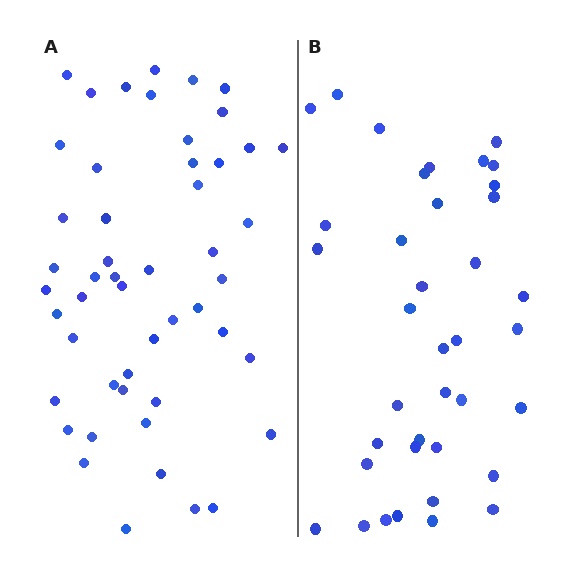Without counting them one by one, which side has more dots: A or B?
Region A (the left region) has more dots.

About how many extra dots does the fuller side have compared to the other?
Region A has roughly 12 or so more dots than region B.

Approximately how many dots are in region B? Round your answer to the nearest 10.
About 40 dots. (The exact count is 38, which rounds to 40.)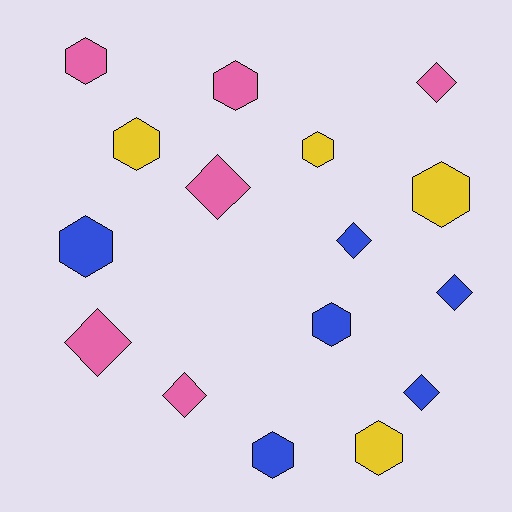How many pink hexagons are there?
There are 2 pink hexagons.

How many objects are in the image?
There are 16 objects.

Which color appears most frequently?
Pink, with 6 objects.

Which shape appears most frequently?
Hexagon, with 9 objects.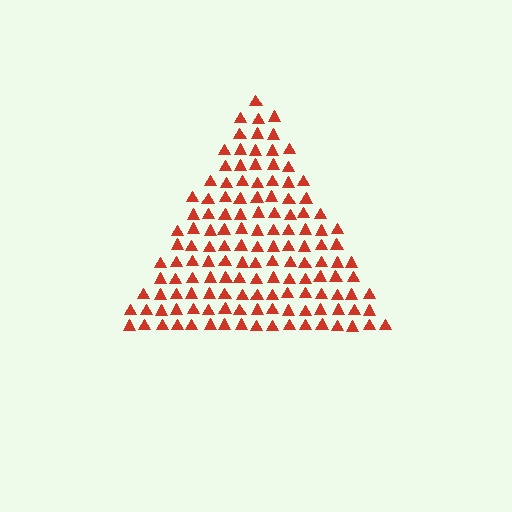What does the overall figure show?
The overall figure shows a triangle.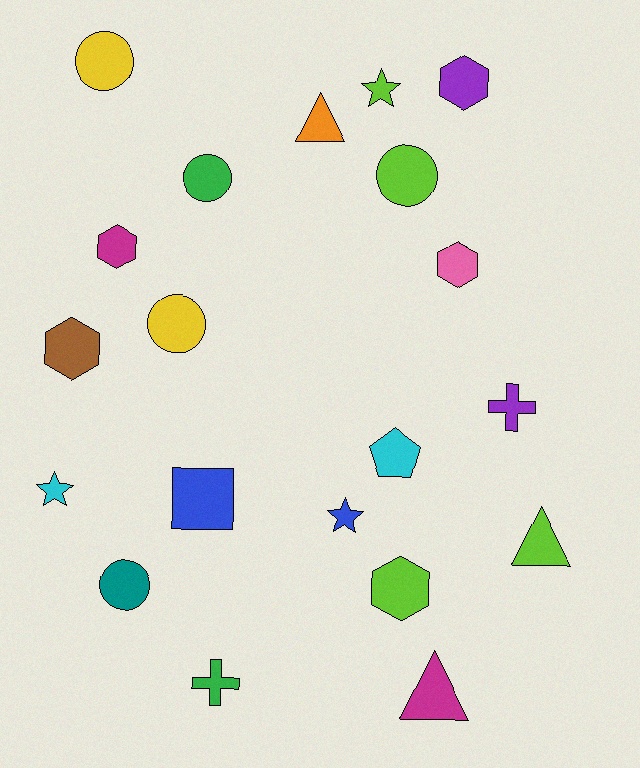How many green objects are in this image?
There are 2 green objects.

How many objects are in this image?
There are 20 objects.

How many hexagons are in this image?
There are 5 hexagons.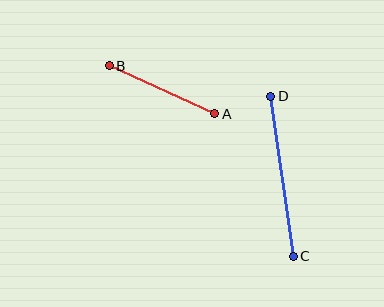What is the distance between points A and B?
The distance is approximately 116 pixels.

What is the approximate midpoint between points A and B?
The midpoint is at approximately (162, 90) pixels.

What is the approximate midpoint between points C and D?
The midpoint is at approximately (282, 176) pixels.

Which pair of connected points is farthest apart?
Points C and D are farthest apart.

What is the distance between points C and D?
The distance is approximately 162 pixels.